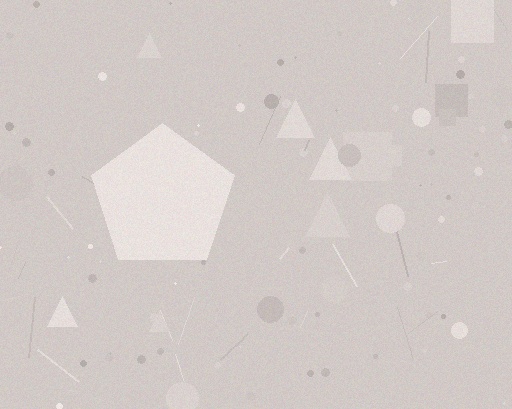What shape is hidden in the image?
A pentagon is hidden in the image.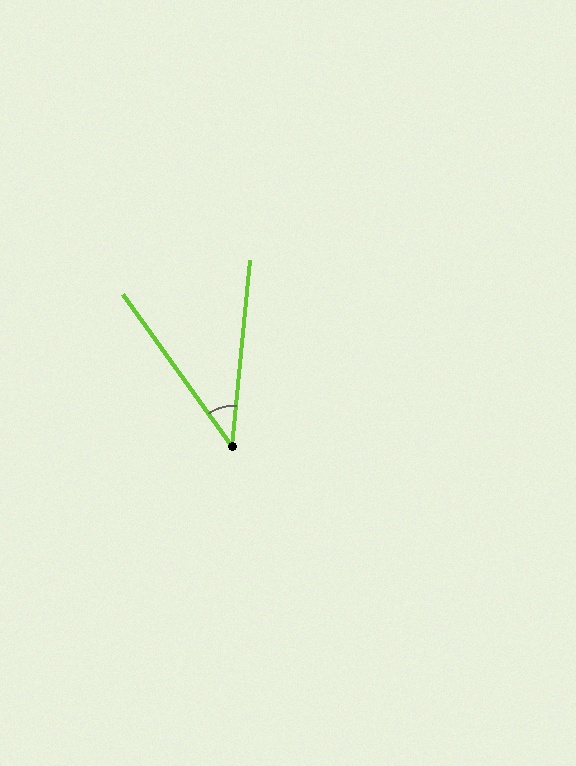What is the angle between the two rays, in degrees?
Approximately 41 degrees.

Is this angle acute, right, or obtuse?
It is acute.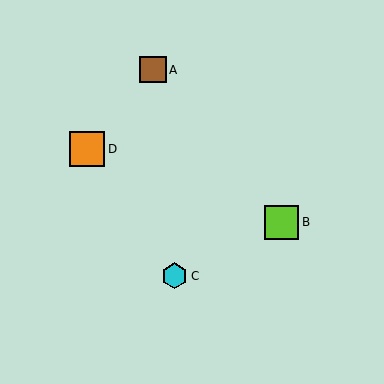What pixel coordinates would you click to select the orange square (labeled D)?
Click at (87, 149) to select the orange square D.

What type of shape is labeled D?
Shape D is an orange square.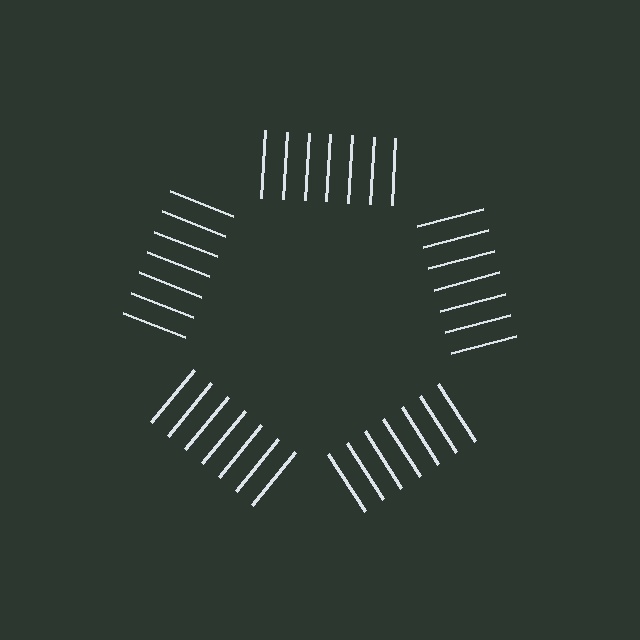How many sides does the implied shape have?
5 sides — the line-ends trace a pentagon.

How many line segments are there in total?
35 — 7 along each of the 5 edges.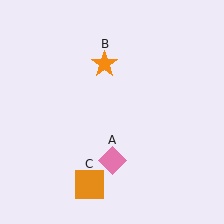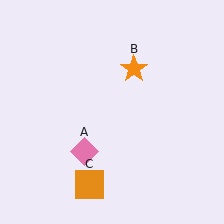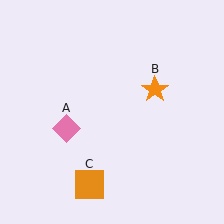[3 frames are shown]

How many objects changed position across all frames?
2 objects changed position: pink diamond (object A), orange star (object B).